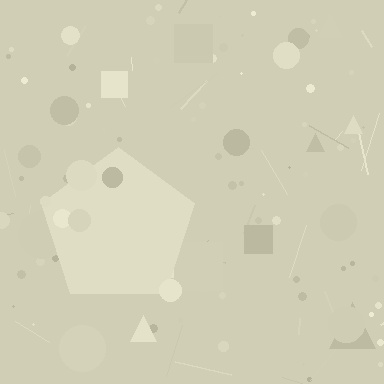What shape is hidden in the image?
A pentagon is hidden in the image.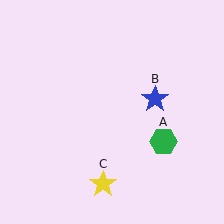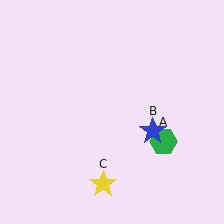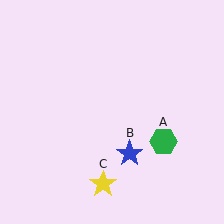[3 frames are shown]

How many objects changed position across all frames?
1 object changed position: blue star (object B).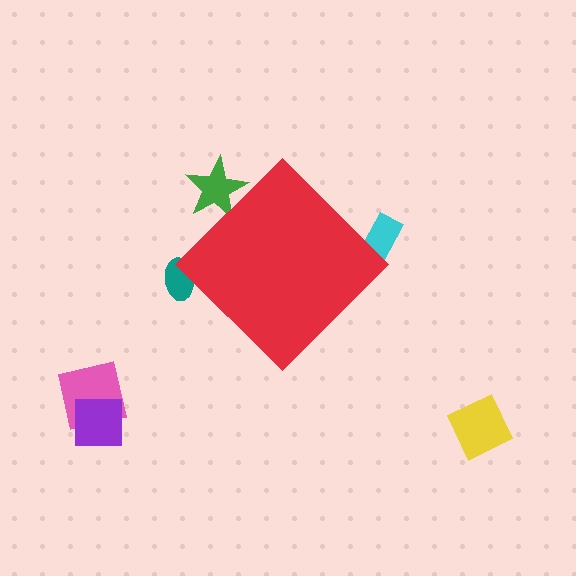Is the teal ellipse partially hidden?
Yes, the teal ellipse is partially hidden behind the red diamond.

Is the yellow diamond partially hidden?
No, the yellow diamond is fully visible.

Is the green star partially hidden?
Yes, the green star is partially hidden behind the red diamond.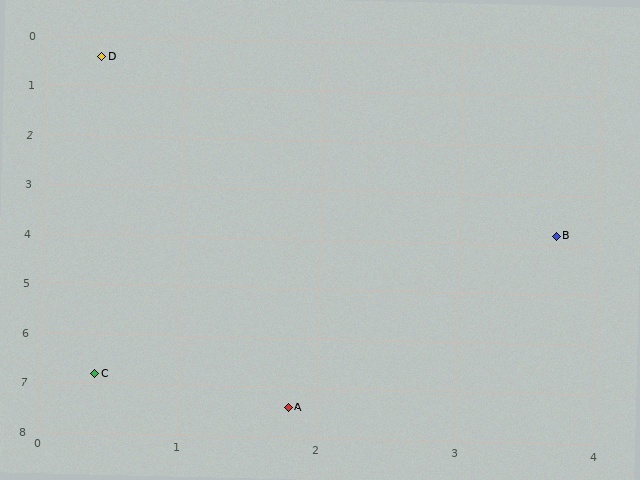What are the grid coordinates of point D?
Point D is at approximately (0.4, 0.4).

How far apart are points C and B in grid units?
Points C and B are about 4.5 grid units apart.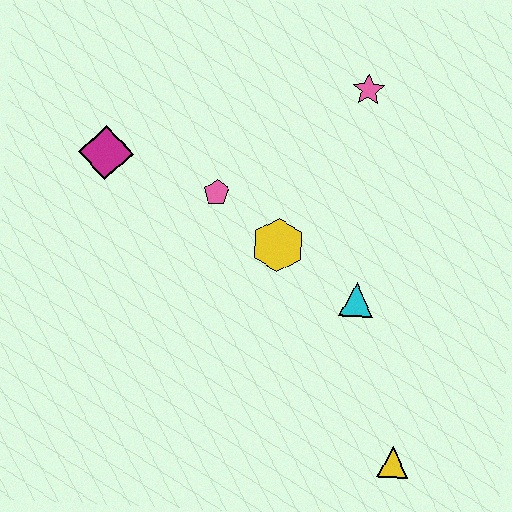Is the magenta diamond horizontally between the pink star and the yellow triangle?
No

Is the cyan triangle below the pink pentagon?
Yes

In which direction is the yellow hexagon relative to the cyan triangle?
The yellow hexagon is to the left of the cyan triangle.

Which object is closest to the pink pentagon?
The yellow hexagon is closest to the pink pentagon.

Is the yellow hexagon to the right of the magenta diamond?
Yes